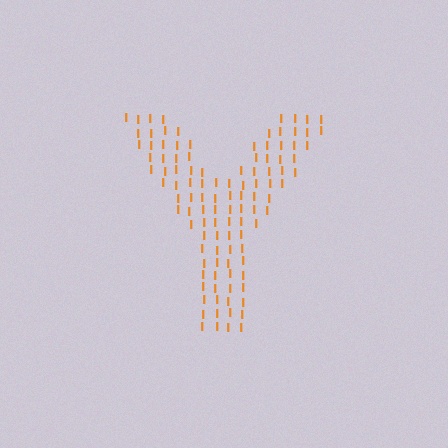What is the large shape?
The large shape is the letter Y.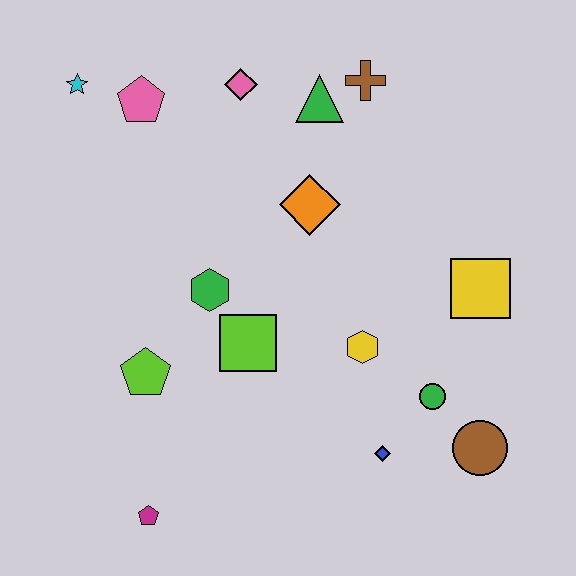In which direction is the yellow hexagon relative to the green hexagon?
The yellow hexagon is to the right of the green hexagon.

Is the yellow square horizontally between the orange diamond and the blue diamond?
No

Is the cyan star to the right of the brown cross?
No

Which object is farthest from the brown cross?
The magenta pentagon is farthest from the brown cross.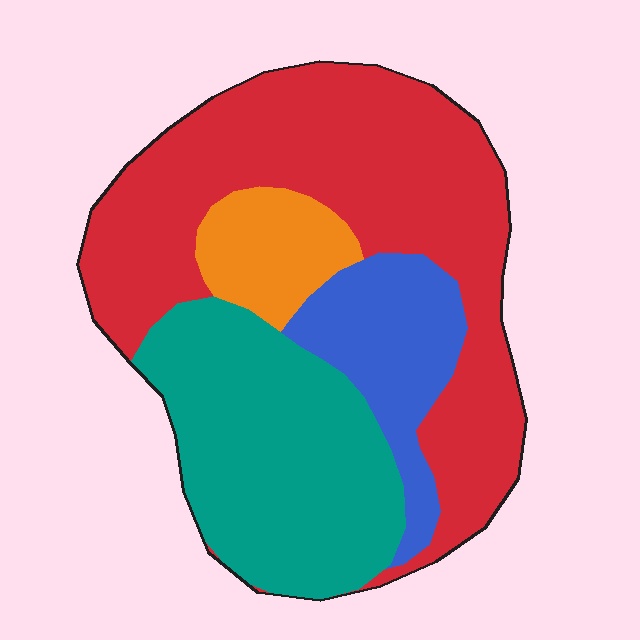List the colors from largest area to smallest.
From largest to smallest: red, teal, blue, orange.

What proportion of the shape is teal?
Teal takes up about one third (1/3) of the shape.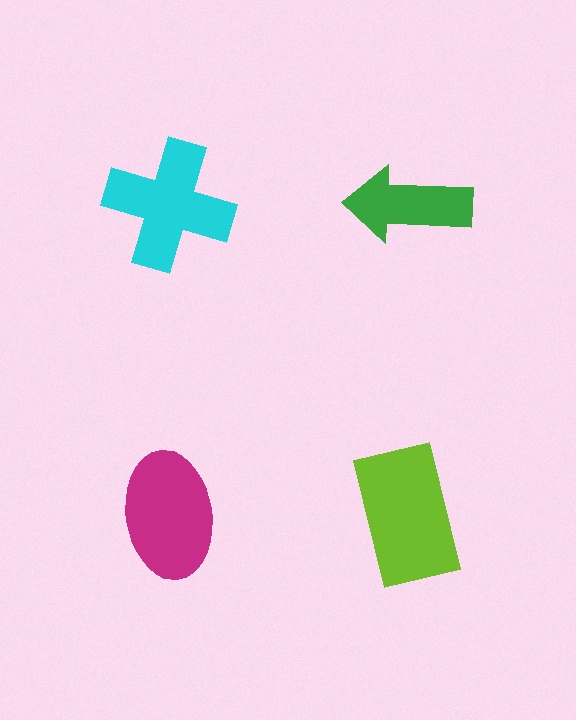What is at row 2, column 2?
A lime rectangle.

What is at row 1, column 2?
A green arrow.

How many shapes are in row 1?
2 shapes.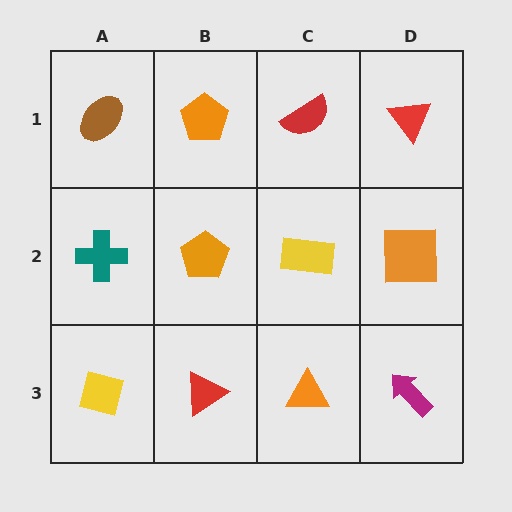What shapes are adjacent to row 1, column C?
A yellow rectangle (row 2, column C), an orange pentagon (row 1, column B), a red triangle (row 1, column D).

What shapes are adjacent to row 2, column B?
An orange pentagon (row 1, column B), a red triangle (row 3, column B), a teal cross (row 2, column A), a yellow rectangle (row 2, column C).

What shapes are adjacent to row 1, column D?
An orange square (row 2, column D), a red semicircle (row 1, column C).